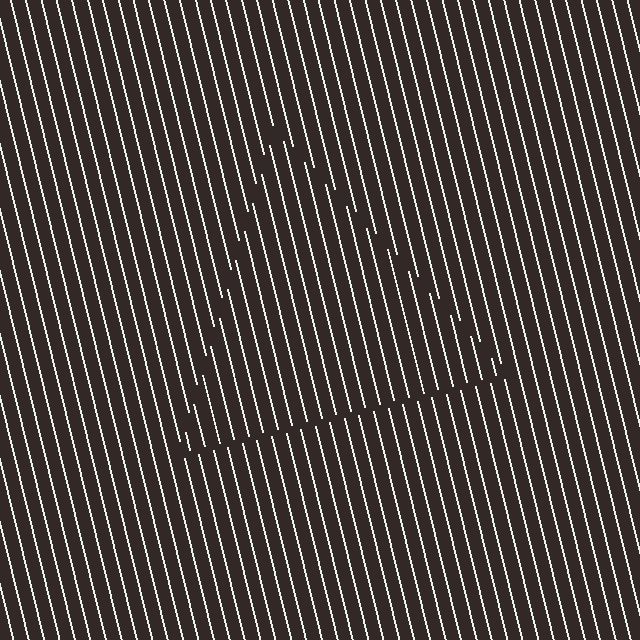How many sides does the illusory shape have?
3 sides — the line-ends trace a triangle.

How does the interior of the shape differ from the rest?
The interior of the shape contains the same grating, shifted by half a period — the contour is defined by the phase discontinuity where line-ends from the inner and outer gratings abut.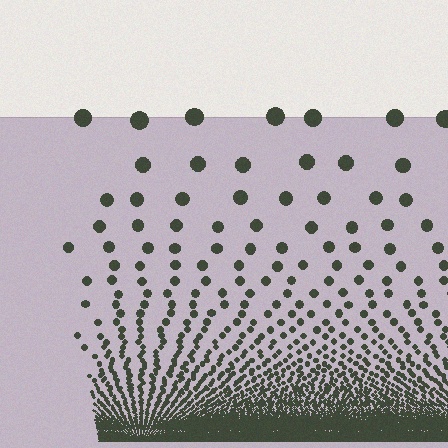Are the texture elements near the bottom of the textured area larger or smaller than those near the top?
Smaller. The gradient is inverted — elements near the bottom are smaller and denser.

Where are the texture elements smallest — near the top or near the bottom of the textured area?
Near the bottom.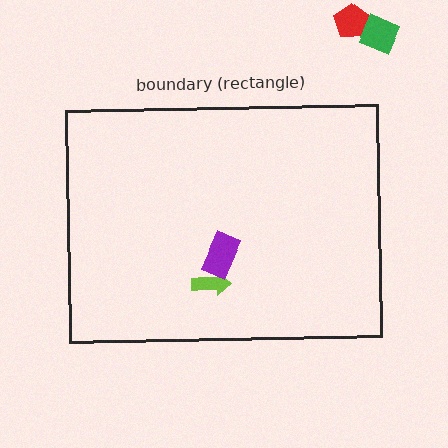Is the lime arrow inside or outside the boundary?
Inside.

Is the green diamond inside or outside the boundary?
Outside.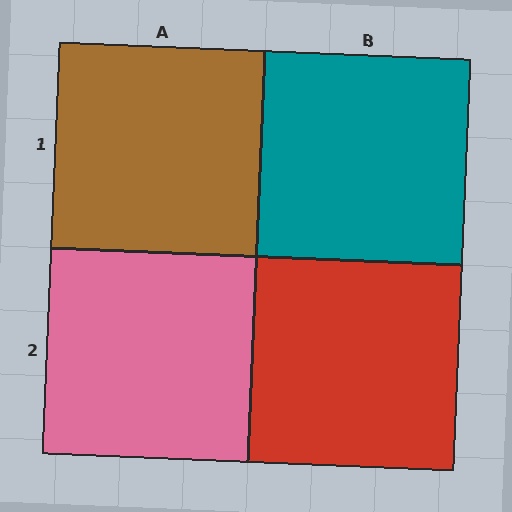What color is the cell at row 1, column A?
Brown.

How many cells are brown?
1 cell is brown.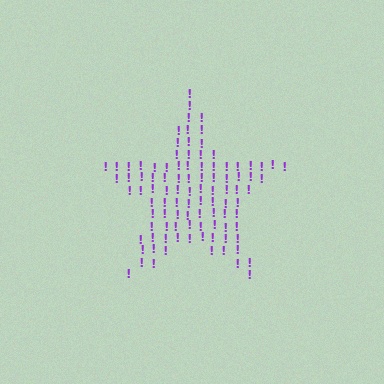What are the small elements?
The small elements are exclamation marks.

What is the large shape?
The large shape is a star.